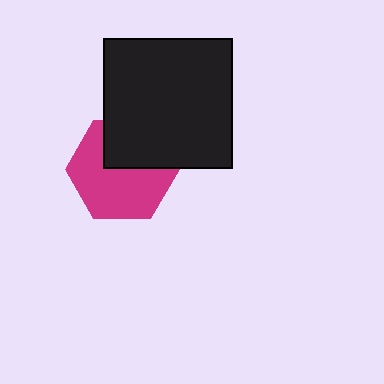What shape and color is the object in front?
The object in front is a black square.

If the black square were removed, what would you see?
You would see the complete magenta hexagon.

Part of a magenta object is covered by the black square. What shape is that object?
It is a hexagon.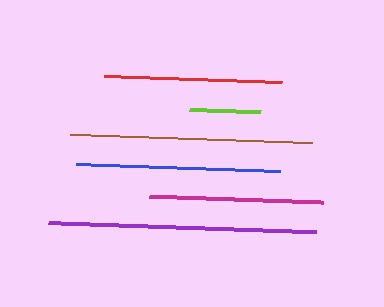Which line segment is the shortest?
The lime line is the shortest at approximately 72 pixels.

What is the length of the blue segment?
The blue segment is approximately 205 pixels long.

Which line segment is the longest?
The purple line is the longest at approximately 268 pixels.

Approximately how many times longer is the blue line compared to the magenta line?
The blue line is approximately 1.2 times the length of the magenta line.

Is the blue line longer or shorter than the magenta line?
The blue line is longer than the magenta line.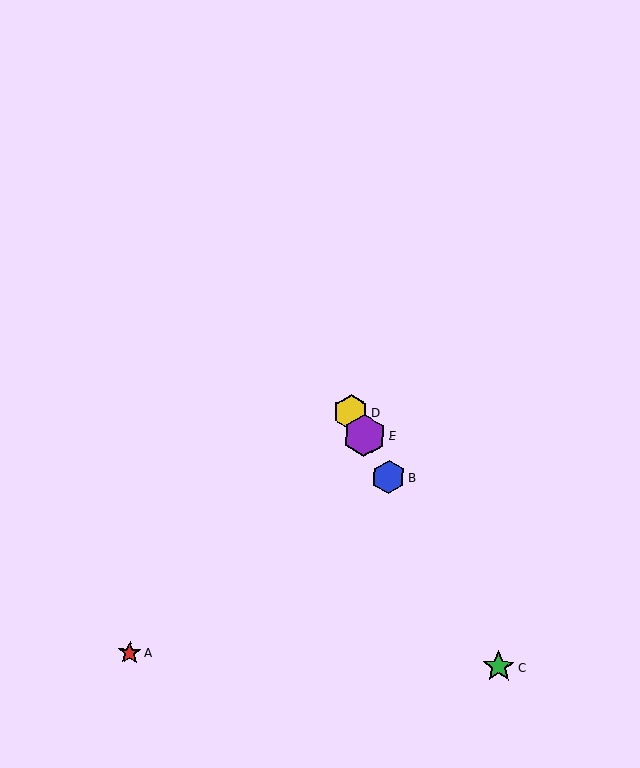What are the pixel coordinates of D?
Object D is at (351, 412).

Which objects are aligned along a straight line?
Objects B, C, D, E are aligned along a straight line.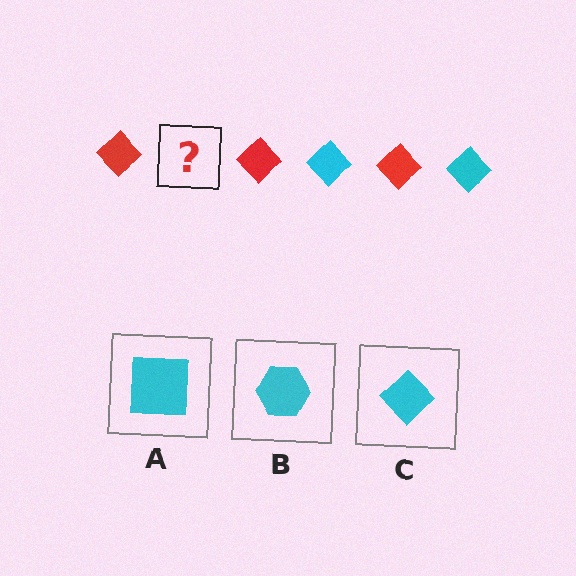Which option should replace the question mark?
Option C.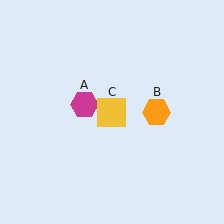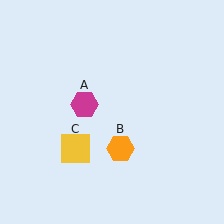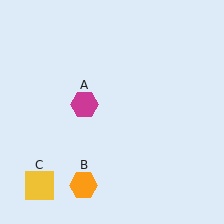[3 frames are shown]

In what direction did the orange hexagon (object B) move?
The orange hexagon (object B) moved down and to the left.